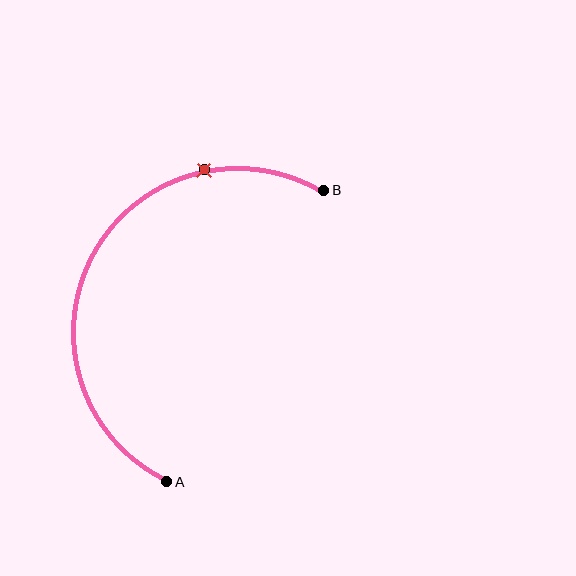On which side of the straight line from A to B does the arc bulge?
The arc bulges to the left of the straight line connecting A and B.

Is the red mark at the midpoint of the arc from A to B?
No. The red mark lies on the arc but is closer to endpoint B. The arc midpoint would be at the point on the curve equidistant along the arc from both A and B.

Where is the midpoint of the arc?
The arc midpoint is the point on the curve farthest from the straight line joining A and B. It sits to the left of that line.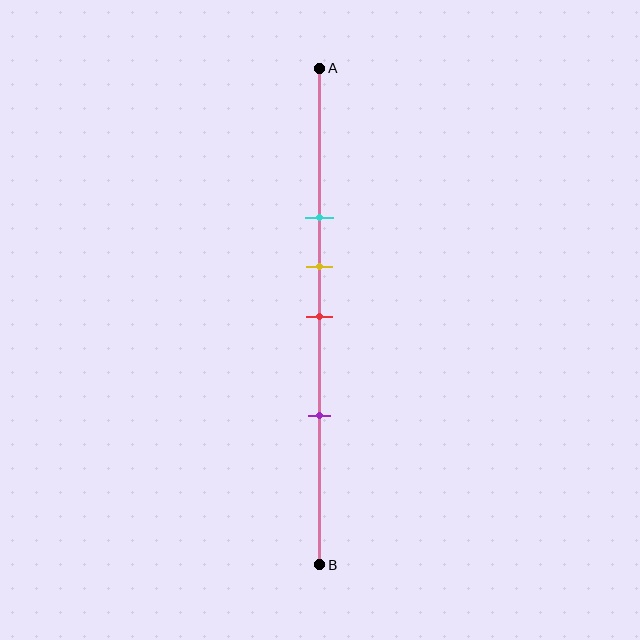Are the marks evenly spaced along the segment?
No, the marks are not evenly spaced.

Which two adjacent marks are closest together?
The yellow and red marks are the closest adjacent pair.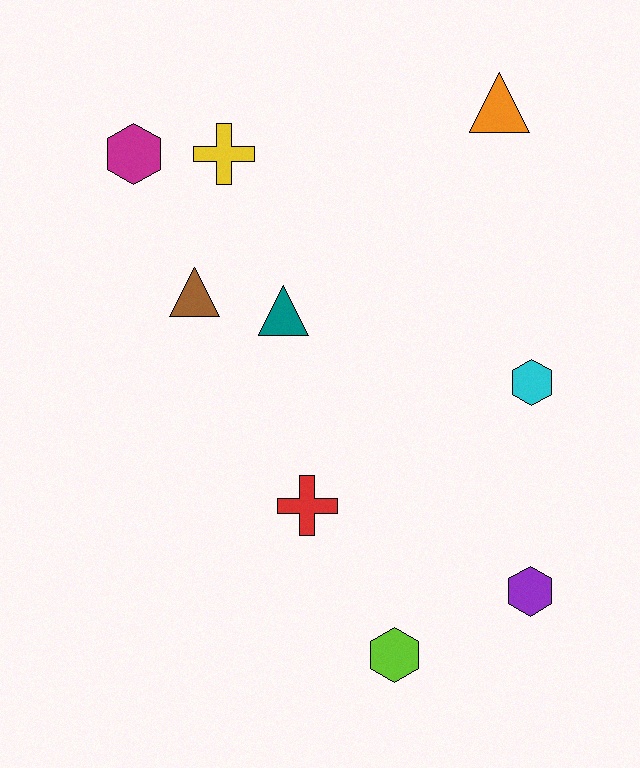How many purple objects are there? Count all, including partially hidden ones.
There is 1 purple object.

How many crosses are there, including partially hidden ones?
There are 2 crosses.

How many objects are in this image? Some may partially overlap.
There are 9 objects.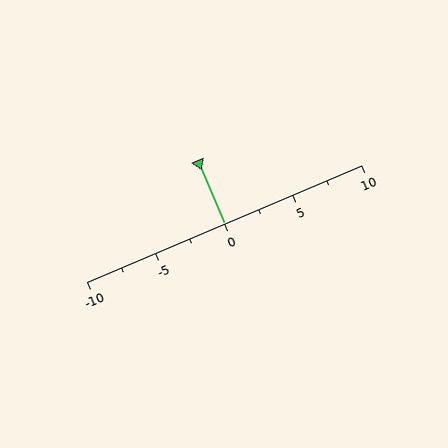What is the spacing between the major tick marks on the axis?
The major ticks are spaced 5 apart.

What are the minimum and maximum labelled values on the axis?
The axis runs from -10 to 10.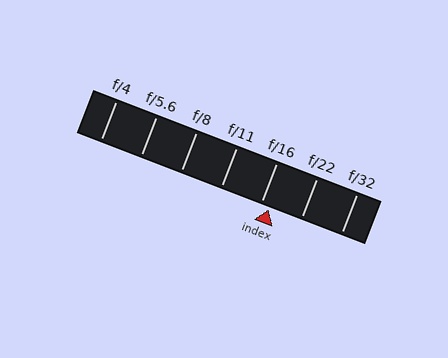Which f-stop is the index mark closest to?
The index mark is closest to f/16.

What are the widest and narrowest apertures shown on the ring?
The widest aperture shown is f/4 and the narrowest is f/32.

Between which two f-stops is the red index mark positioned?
The index mark is between f/16 and f/22.